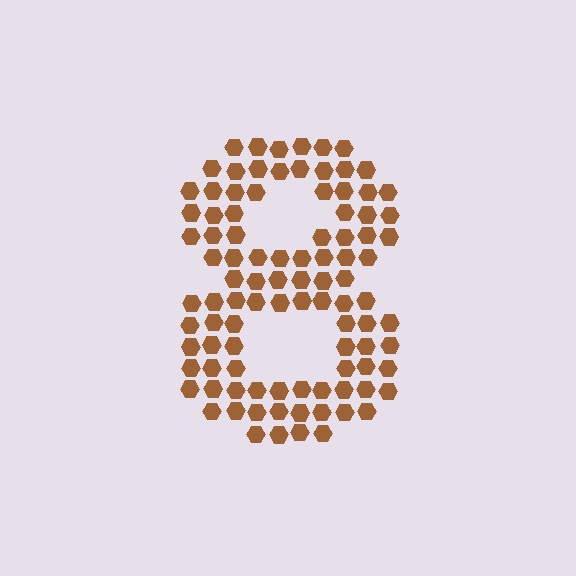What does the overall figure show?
The overall figure shows the digit 8.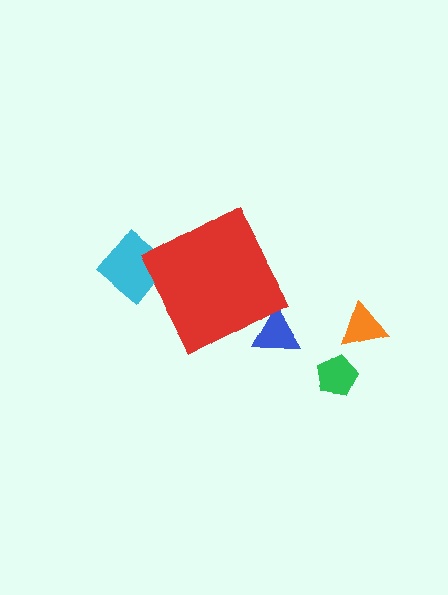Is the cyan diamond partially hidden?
Yes, the cyan diamond is partially hidden behind the red diamond.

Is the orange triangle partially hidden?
No, the orange triangle is fully visible.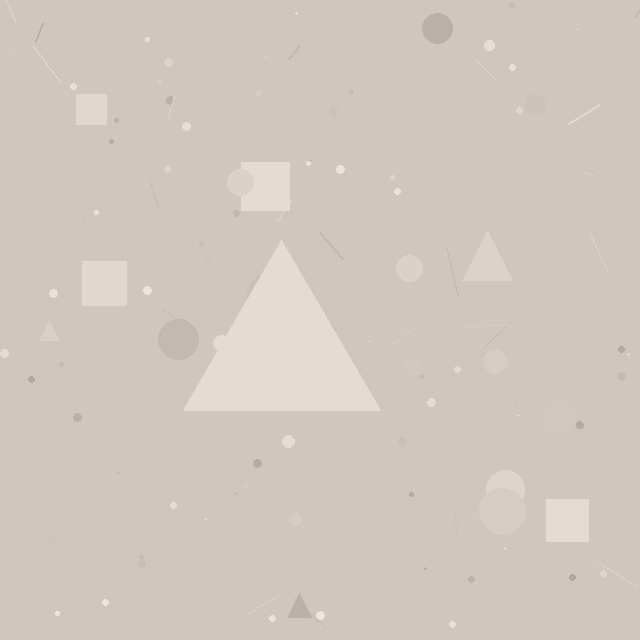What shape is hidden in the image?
A triangle is hidden in the image.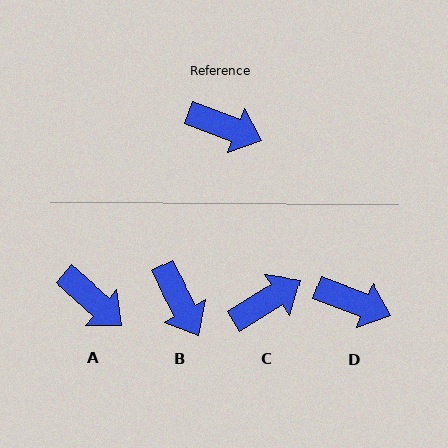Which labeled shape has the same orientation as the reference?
D.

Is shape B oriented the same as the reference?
No, it is off by about 41 degrees.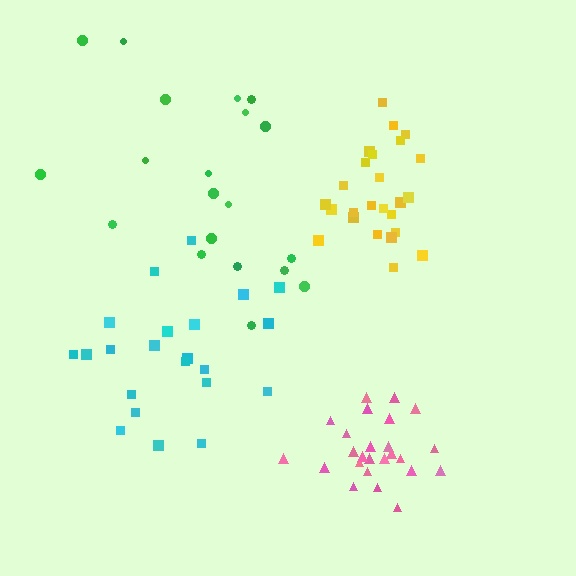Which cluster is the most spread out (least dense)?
Green.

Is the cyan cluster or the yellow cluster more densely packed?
Yellow.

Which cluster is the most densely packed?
Pink.